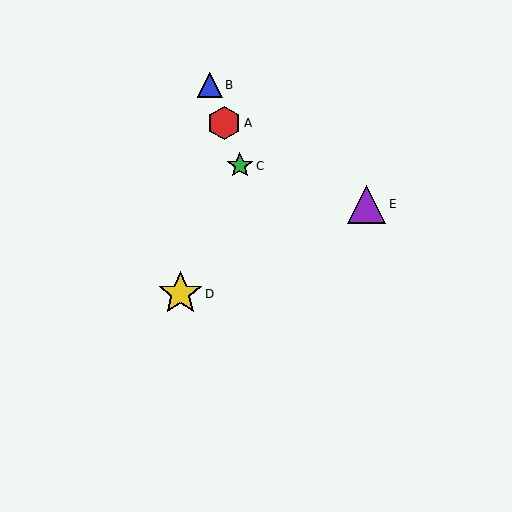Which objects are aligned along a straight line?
Objects A, B, C are aligned along a straight line.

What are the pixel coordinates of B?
Object B is at (210, 85).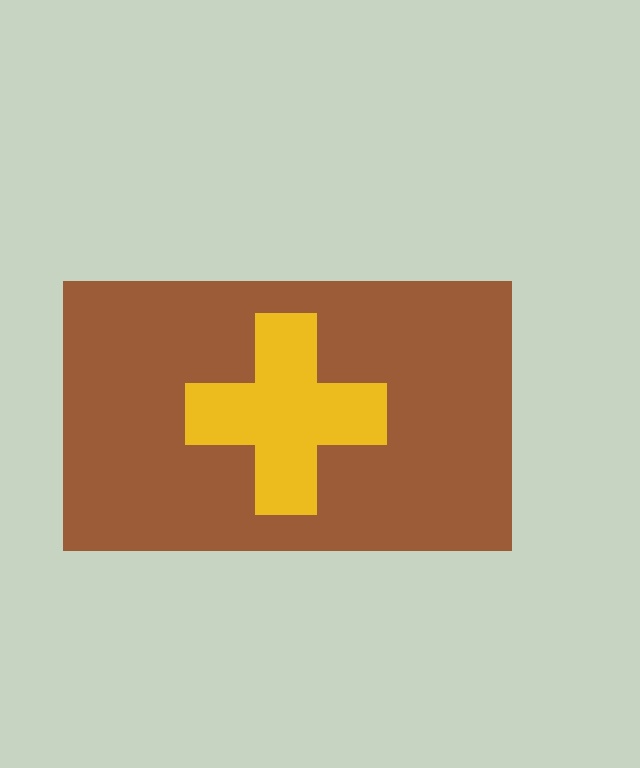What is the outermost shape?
The brown rectangle.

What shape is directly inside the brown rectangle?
The yellow cross.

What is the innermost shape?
The yellow cross.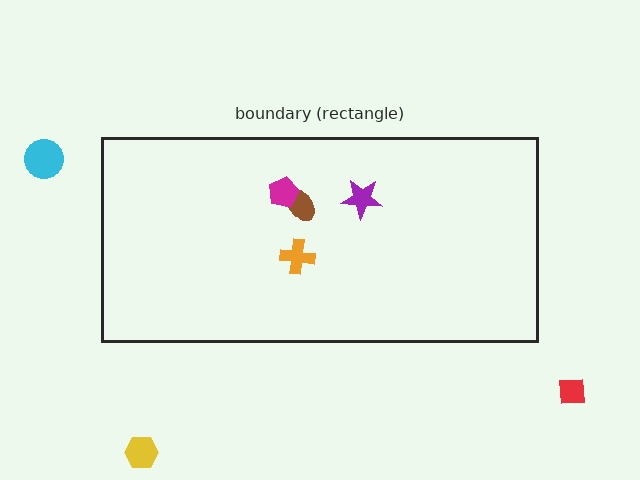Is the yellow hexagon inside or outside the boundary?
Outside.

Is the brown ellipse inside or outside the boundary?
Inside.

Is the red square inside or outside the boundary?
Outside.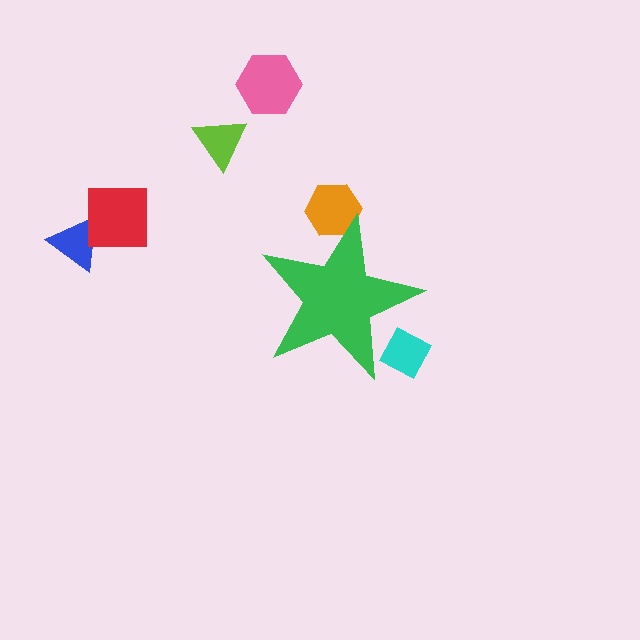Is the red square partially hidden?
No, the red square is fully visible.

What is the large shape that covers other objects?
A green star.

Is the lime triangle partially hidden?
No, the lime triangle is fully visible.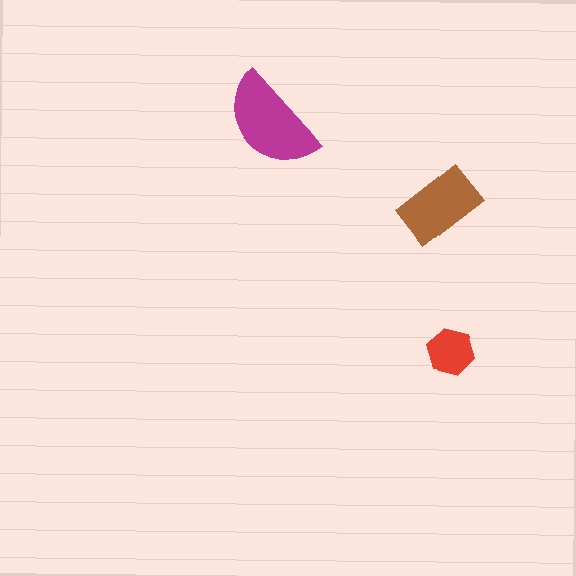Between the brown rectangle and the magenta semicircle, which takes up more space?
The magenta semicircle.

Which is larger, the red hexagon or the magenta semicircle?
The magenta semicircle.